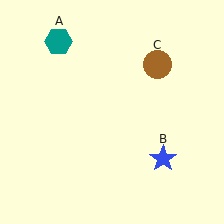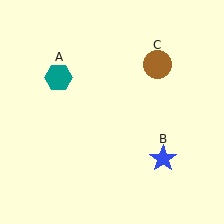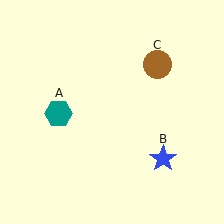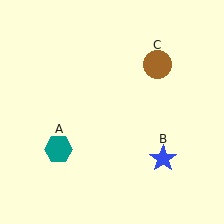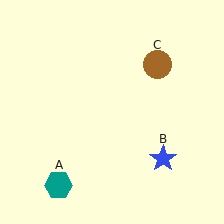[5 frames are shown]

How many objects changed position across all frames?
1 object changed position: teal hexagon (object A).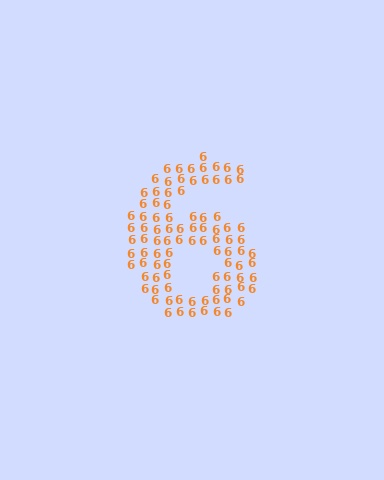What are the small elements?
The small elements are digit 6's.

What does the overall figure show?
The overall figure shows the digit 6.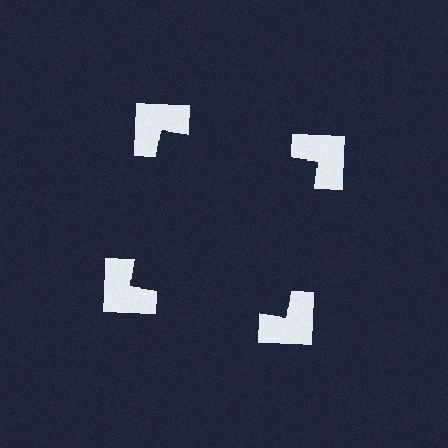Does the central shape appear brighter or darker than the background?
It typically appears slightly darker than the background, even though no actual brightness change is drawn.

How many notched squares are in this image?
There are 4 — one at each vertex of the illusory square.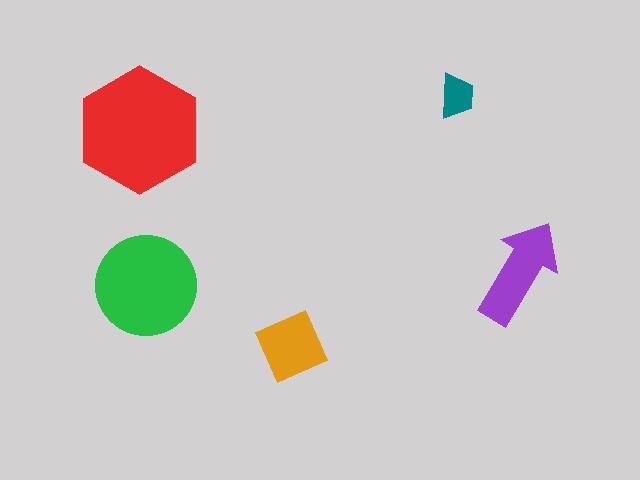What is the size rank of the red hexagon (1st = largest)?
1st.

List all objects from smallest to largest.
The teal trapezoid, the orange square, the purple arrow, the green circle, the red hexagon.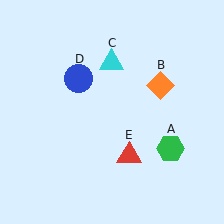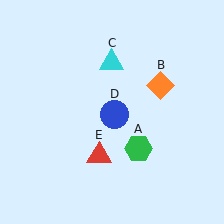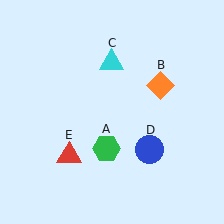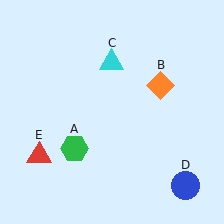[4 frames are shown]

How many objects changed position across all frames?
3 objects changed position: green hexagon (object A), blue circle (object D), red triangle (object E).